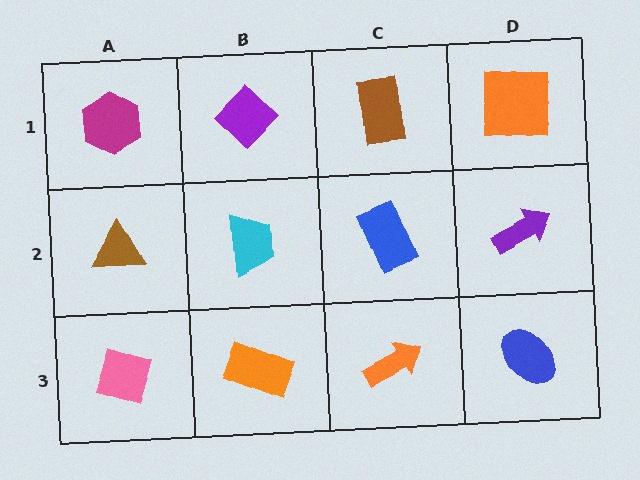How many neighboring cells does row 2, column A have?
3.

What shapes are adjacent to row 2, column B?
A purple diamond (row 1, column B), an orange rectangle (row 3, column B), a brown triangle (row 2, column A), a blue rectangle (row 2, column C).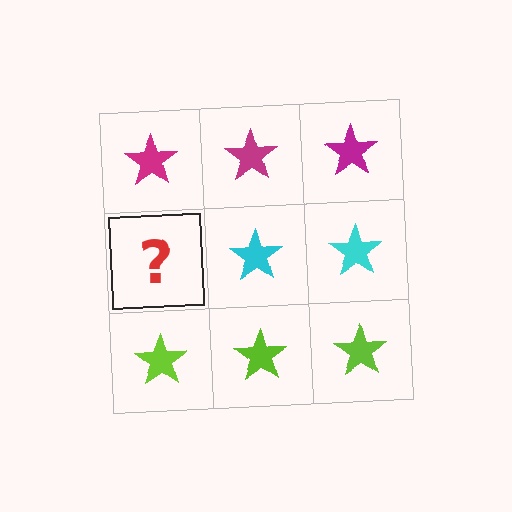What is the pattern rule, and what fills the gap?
The rule is that each row has a consistent color. The gap should be filled with a cyan star.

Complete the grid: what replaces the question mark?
The question mark should be replaced with a cyan star.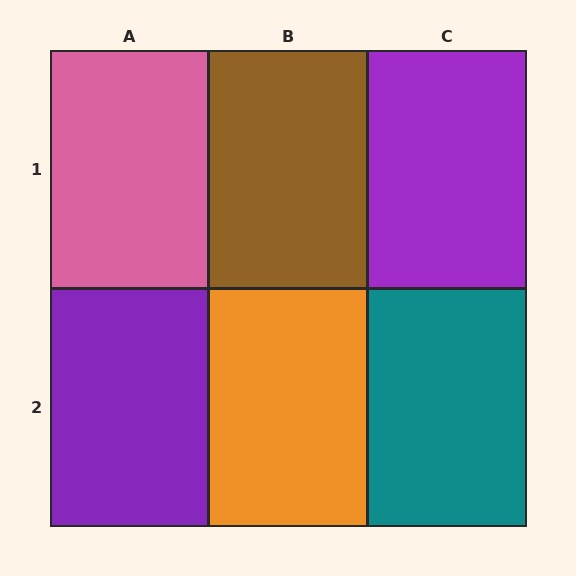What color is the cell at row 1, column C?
Purple.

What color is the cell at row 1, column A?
Pink.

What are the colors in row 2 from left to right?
Purple, orange, teal.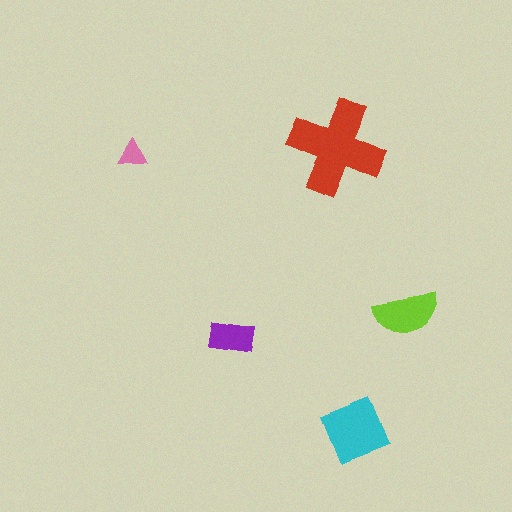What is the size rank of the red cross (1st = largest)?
1st.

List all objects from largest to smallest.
The red cross, the cyan diamond, the lime semicircle, the purple rectangle, the pink triangle.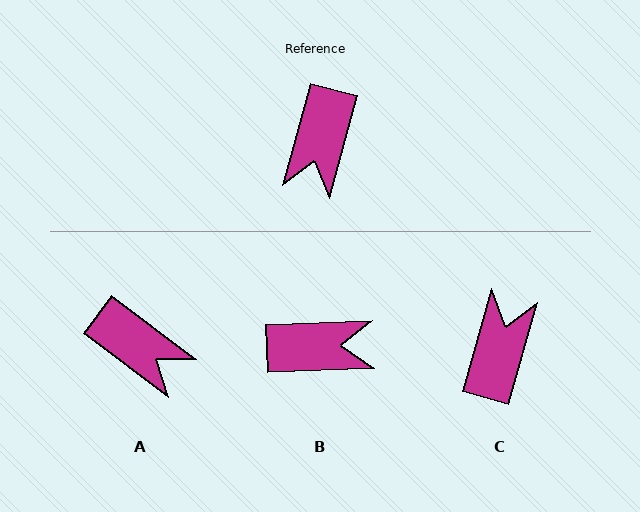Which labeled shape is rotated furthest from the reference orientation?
C, about 179 degrees away.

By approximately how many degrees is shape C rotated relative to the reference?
Approximately 179 degrees counter-clockwise.